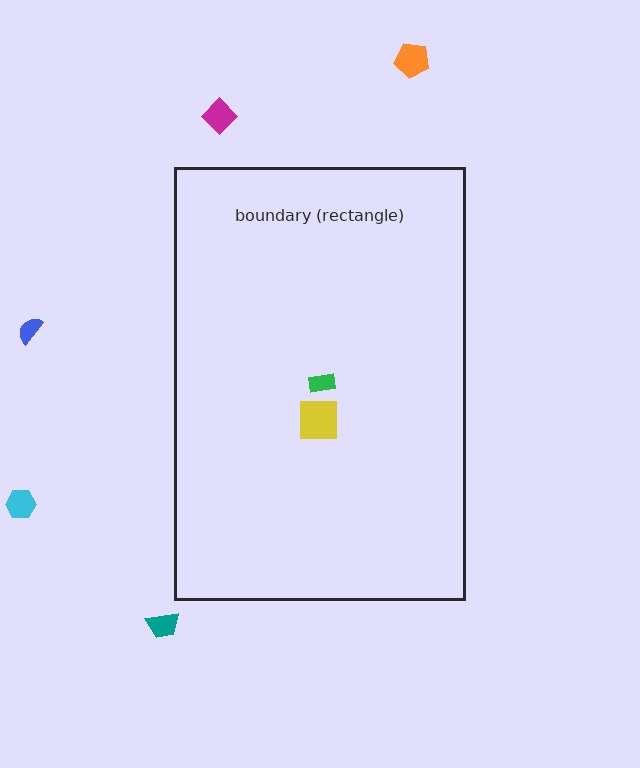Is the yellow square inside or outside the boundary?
Inside.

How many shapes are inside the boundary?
2 inside, 5 outside.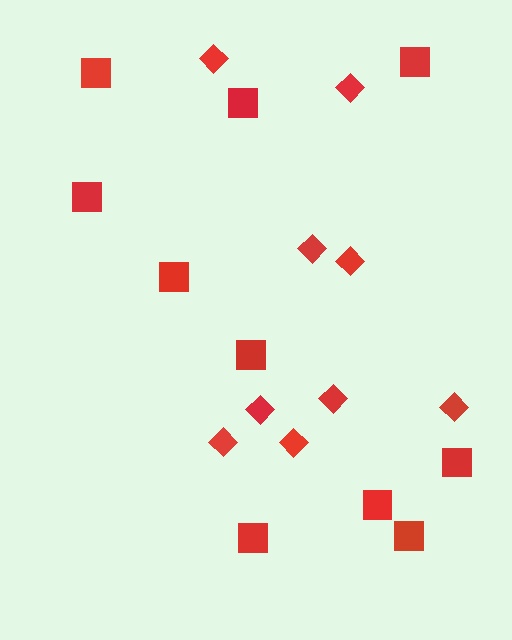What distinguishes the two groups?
There are 2 groups: one group of squares (10) and one group of diamonds (9).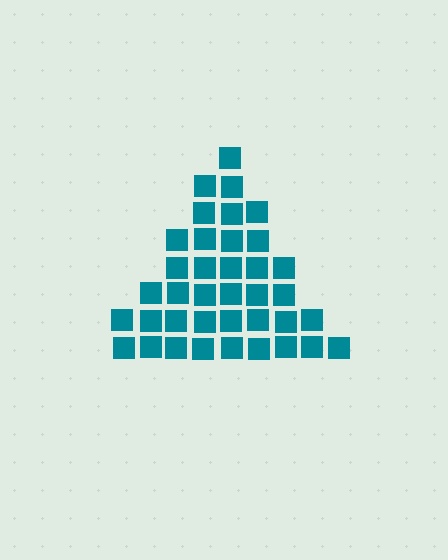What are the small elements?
The small elements are squares.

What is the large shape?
The large shape is a triangle.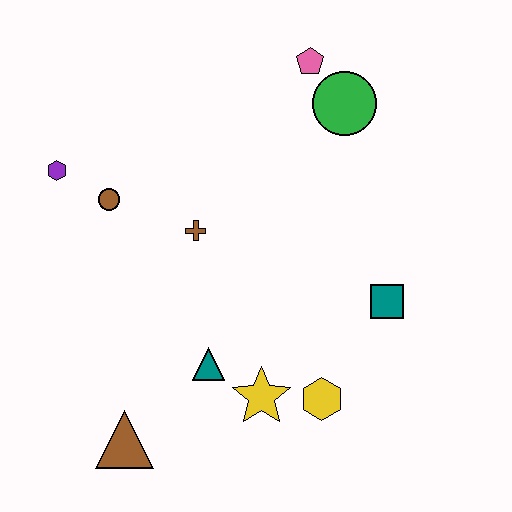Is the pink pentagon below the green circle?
No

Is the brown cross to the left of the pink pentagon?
Yes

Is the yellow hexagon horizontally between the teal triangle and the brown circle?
No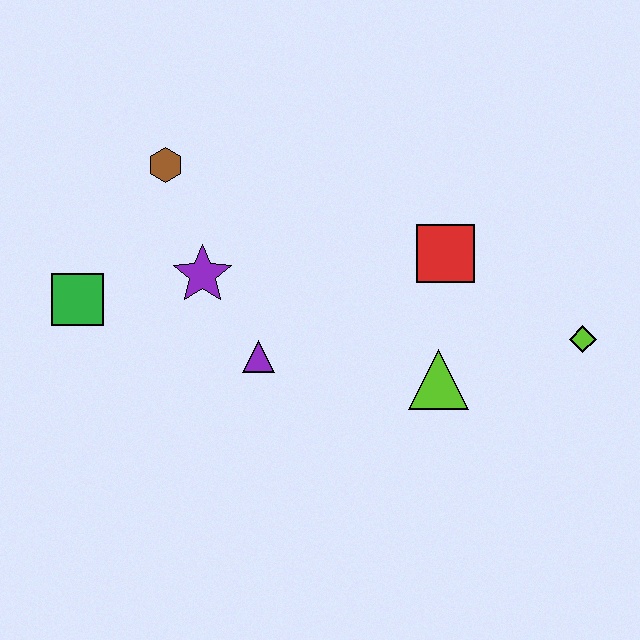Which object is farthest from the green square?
The lime diamond is farthest from the green square.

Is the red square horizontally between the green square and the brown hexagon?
No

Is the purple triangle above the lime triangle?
Yes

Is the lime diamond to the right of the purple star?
Yes